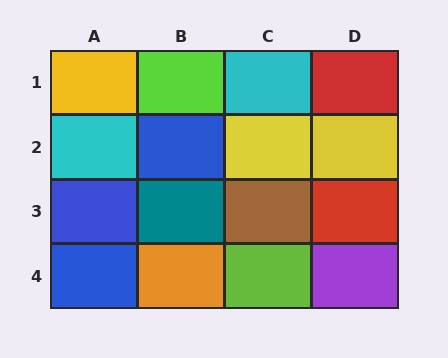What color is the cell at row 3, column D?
Red.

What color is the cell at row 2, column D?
Yellow.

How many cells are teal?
1 cell is teal.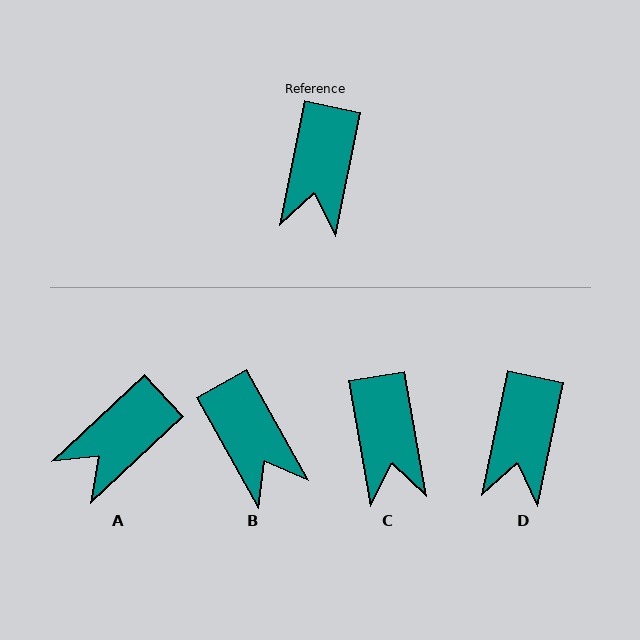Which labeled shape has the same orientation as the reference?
D.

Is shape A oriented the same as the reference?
No, it is off by about 35 degrees.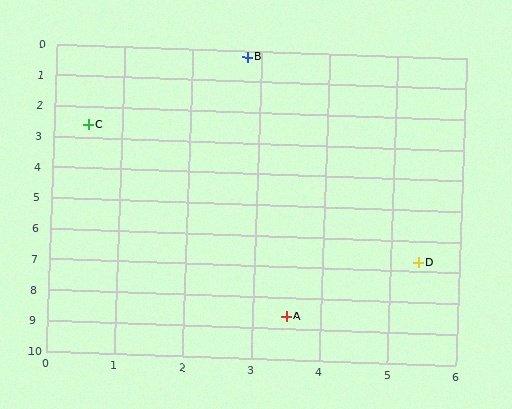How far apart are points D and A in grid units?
Points D and A are about 2.7 grid units apart.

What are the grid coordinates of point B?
Point B is at approximately (2.8, 0.2).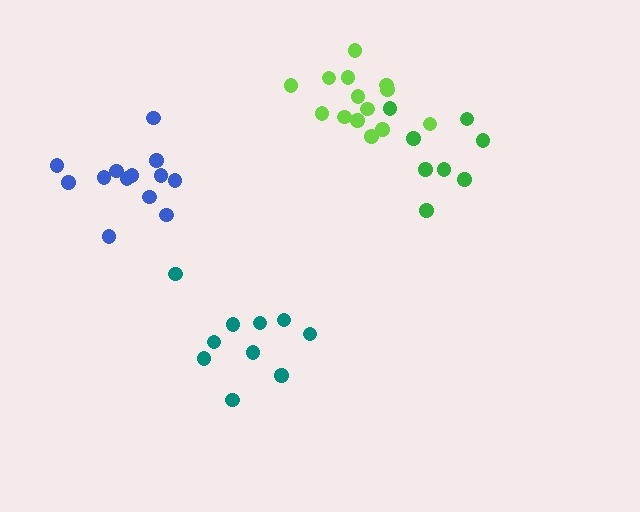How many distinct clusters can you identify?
There are 4 distinct clusters.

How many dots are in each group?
Group 1: 14 dots, Group 2: 10 dots, Group 3: 13 dots, Group 4: 8 dots (45 total).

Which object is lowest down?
The teal cluster is bottommost.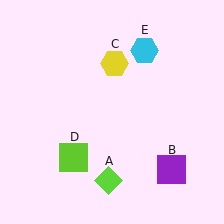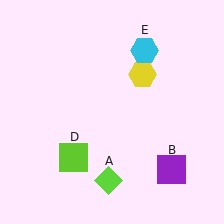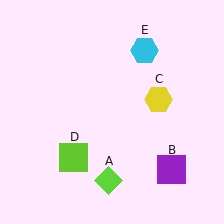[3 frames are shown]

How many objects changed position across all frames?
1 object changed position: yellow hexagon (object C).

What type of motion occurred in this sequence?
The yellow hexagon (object C) rotated clockwise around the center of the scene.